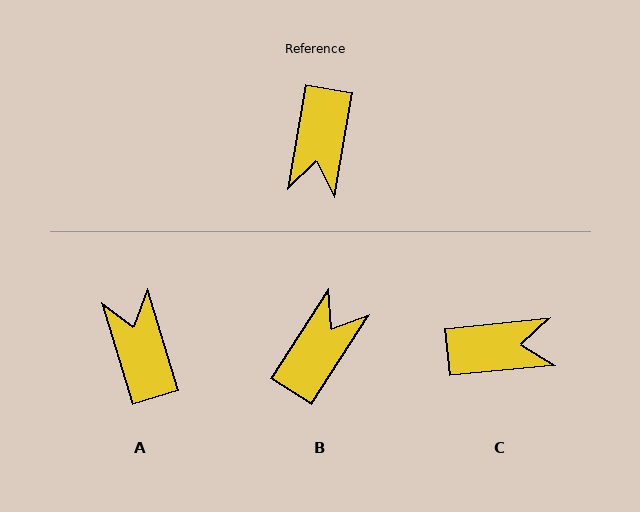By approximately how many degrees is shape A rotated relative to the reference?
Approximately 153 degrees clockwise.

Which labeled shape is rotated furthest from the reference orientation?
B, about 157 degrees away.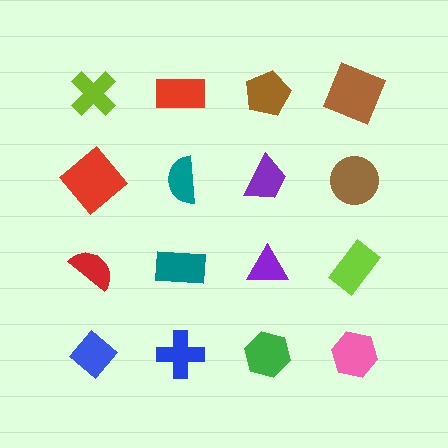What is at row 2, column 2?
A teal semicircle.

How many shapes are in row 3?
4 shapes.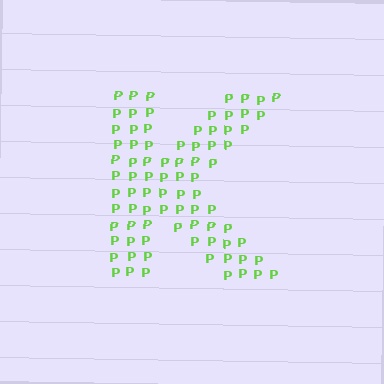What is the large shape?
The large shape is the letter K.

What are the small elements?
The small elements are letter P's.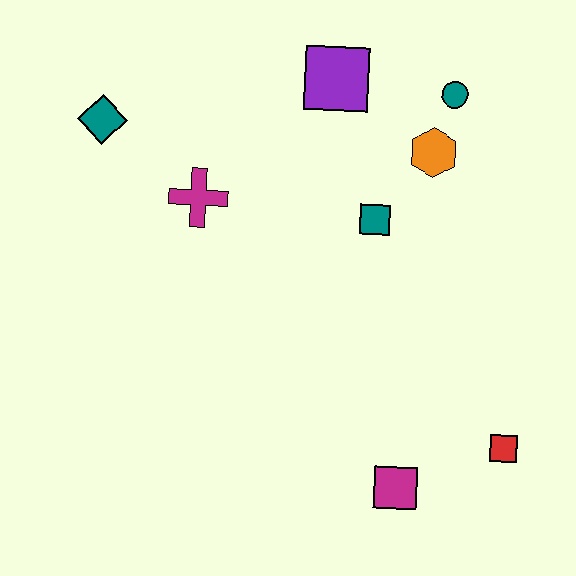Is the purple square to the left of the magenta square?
Yes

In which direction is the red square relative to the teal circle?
The red square is below the teal circle.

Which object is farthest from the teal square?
The teal diamond is farthest from the teal square.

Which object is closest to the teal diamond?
The magenta cross is closest to the teal diamond.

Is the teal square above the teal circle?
No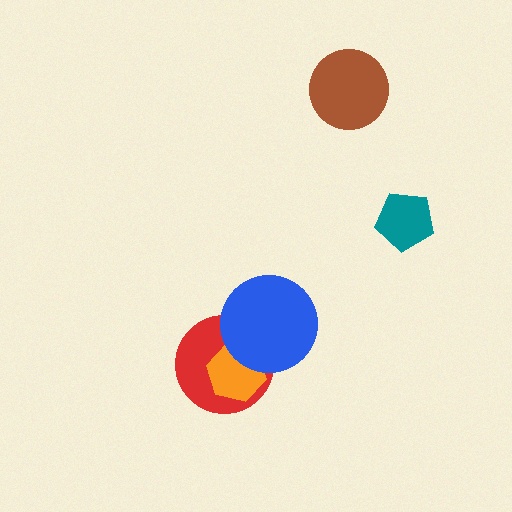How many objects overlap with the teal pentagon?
0 objects overlap with the teal pentagon.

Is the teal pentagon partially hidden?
No, no other shape covers it.